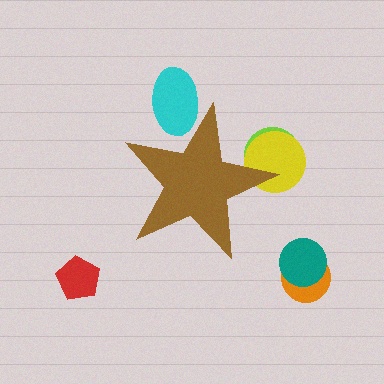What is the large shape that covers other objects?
A brown star.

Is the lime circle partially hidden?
Yes, the lime circle is partially hidden behind the brown star.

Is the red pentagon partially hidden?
No, the red pentagon is fully visible.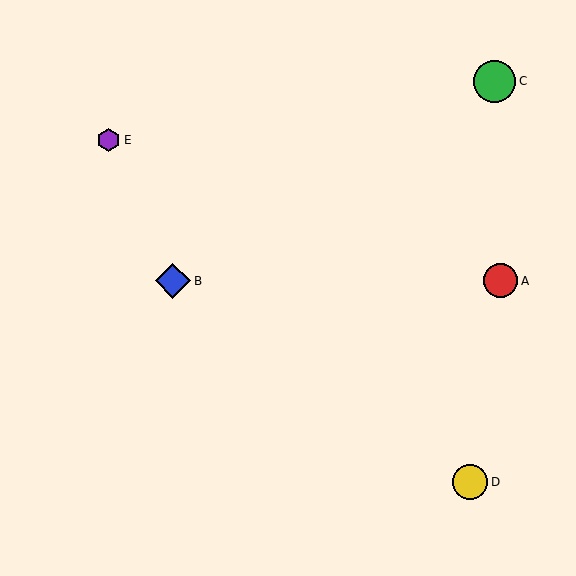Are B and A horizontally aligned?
Yes, both are at y≈281.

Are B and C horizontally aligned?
No, B is at y≈281 and C is at y≈81.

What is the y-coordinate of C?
Object C is at y≈81.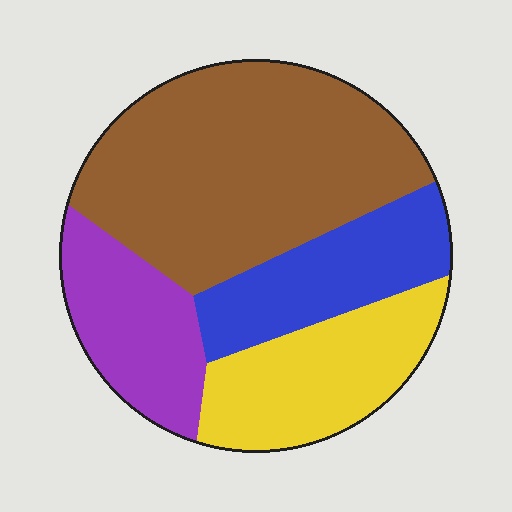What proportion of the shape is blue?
Blue takes up about one sixth (1/6) of the shape.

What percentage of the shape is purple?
Purple takes up between a sixth and a third of the shape.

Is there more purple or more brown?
Brown.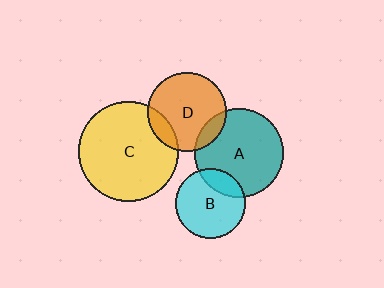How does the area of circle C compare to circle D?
Approximately 1.6 times.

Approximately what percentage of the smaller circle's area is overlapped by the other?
Approximately 15%.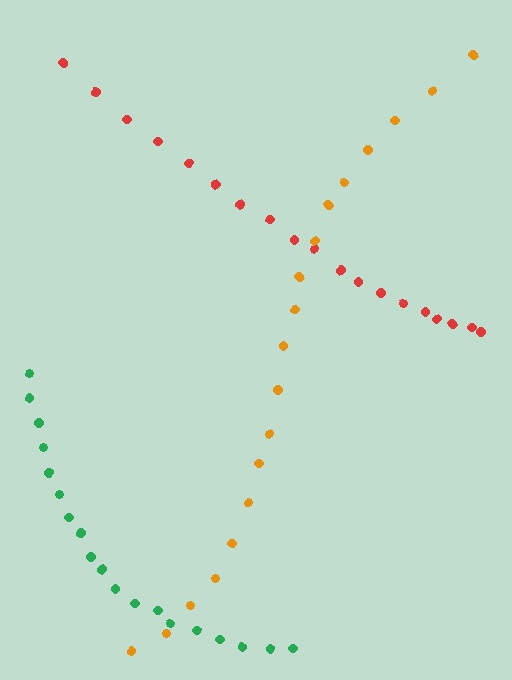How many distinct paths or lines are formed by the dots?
There are 3 distinct paths.